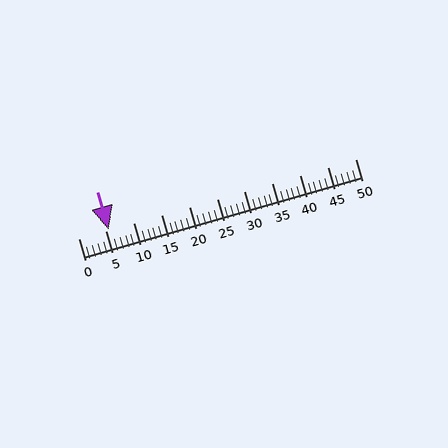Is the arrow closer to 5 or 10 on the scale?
The arrow is closer to 5.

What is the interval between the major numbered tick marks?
The major tick marks are spaced 5 units apart.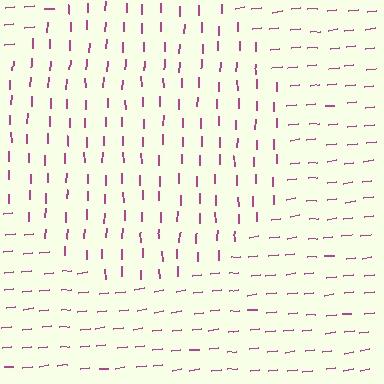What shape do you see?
I see a circle.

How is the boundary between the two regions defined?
The boundary is defined purely by a change in line orientation (approximately 82 degrees difference). All lines are the same color and thickness.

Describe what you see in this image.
The image is filled with small magenta line segments. A circle region in the image has lines oriented differently from the surrounding lines, creating a visible texture boundary.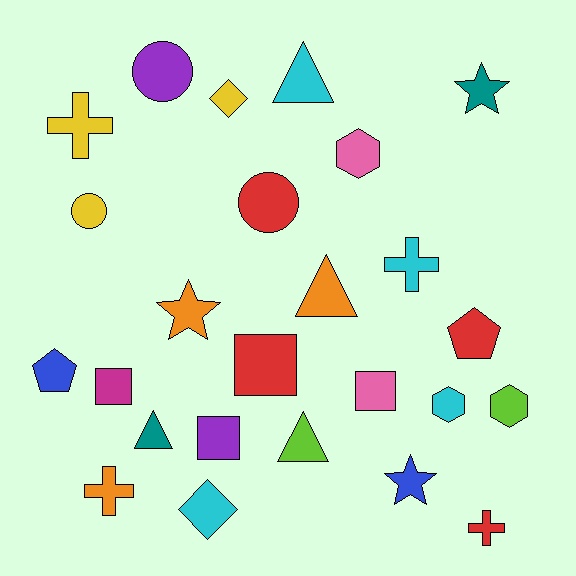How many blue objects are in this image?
There are 2 blue objects.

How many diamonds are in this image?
There are 2 diamonds.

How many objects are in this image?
There are 25 objects.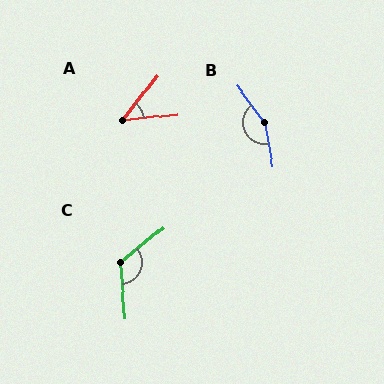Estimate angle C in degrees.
Approximately 124 degrees.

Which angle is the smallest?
A, at approximately 46 degrees.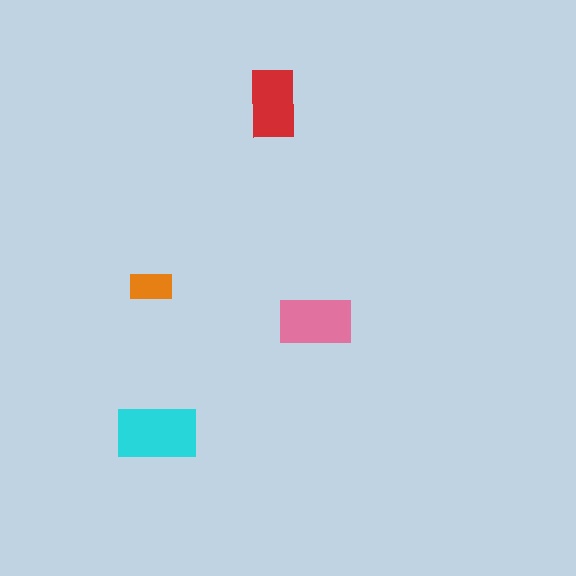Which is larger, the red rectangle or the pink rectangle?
The pink one.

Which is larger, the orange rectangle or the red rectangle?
The red one.